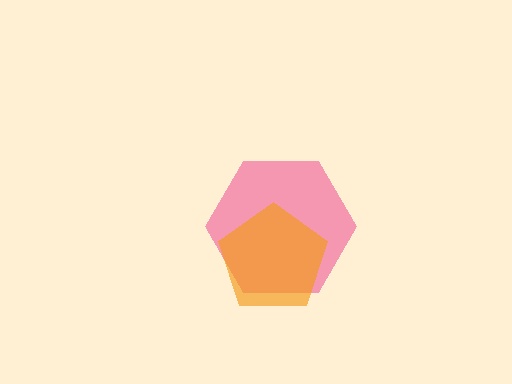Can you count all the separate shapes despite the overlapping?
Yes, there are 2 separate shapes.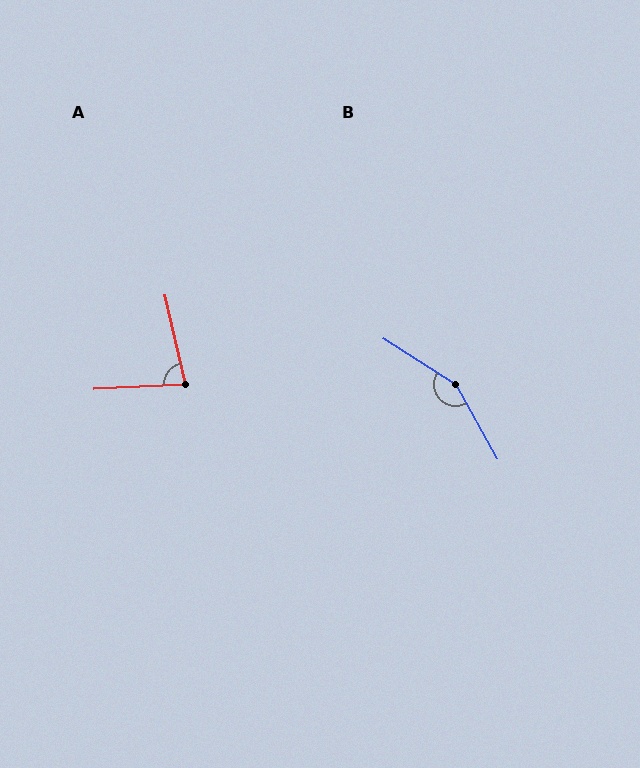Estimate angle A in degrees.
Approximately 80 degrees.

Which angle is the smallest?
A, at approximately 80 degrees.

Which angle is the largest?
B, at approximately 151 degrees.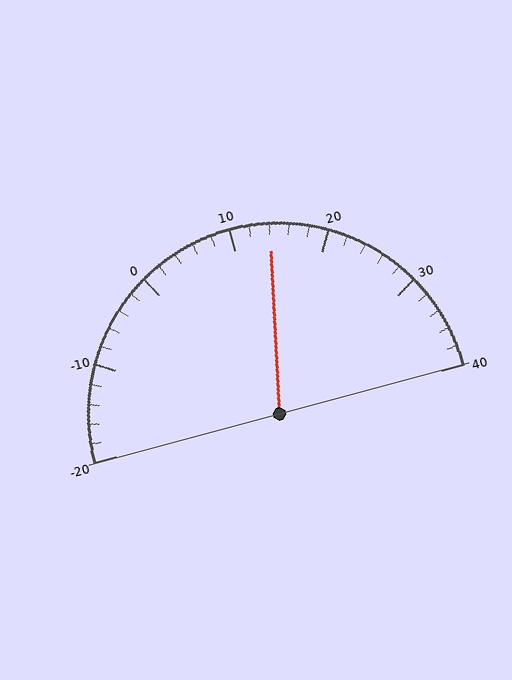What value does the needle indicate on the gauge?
The needle indicates approximately 14.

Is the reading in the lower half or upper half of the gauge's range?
The reading is in the upper half of the range (-20 to 40).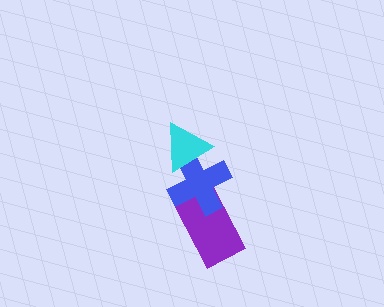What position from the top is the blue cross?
The blue cross is 2nd from the top.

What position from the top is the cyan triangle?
The cyan triangle is 1st from the top.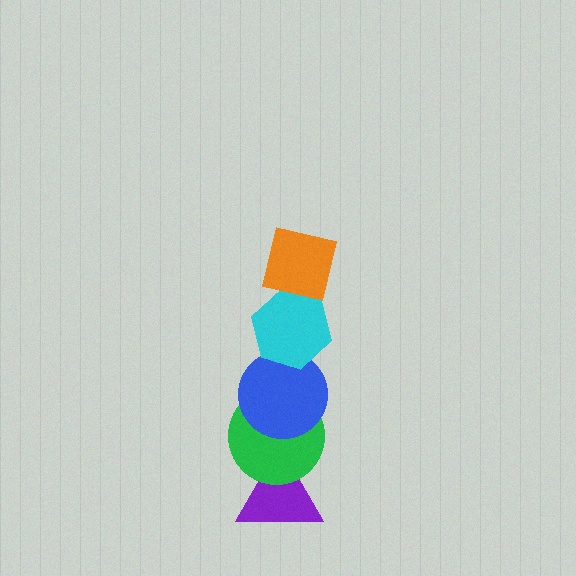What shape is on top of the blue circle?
The cyan hexagon is on top of the blue circle.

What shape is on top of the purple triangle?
The green circle is on top of the purple triangle.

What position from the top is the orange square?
The orange square is 1st from the top.